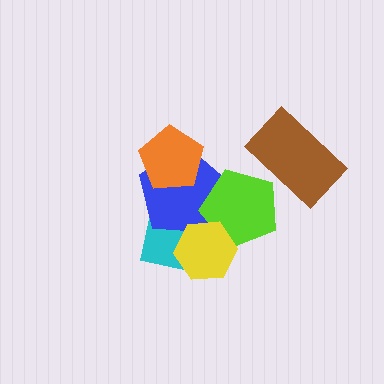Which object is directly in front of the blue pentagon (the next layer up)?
The orange pentagon is directly in front of the blue pentagon.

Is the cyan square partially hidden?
Yes, it is partially covered by another shape.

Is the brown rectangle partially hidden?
Yes, it is partially covered by another shape.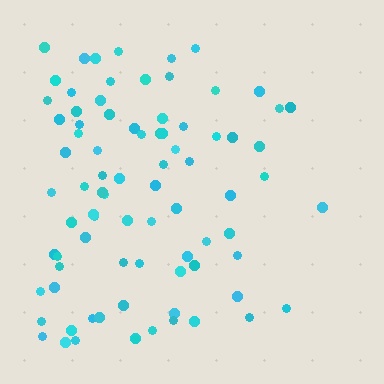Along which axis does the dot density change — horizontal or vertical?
Horizontal.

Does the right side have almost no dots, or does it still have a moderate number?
Still a moderate number, just noticeably fewer than the left.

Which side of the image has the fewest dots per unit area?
The right.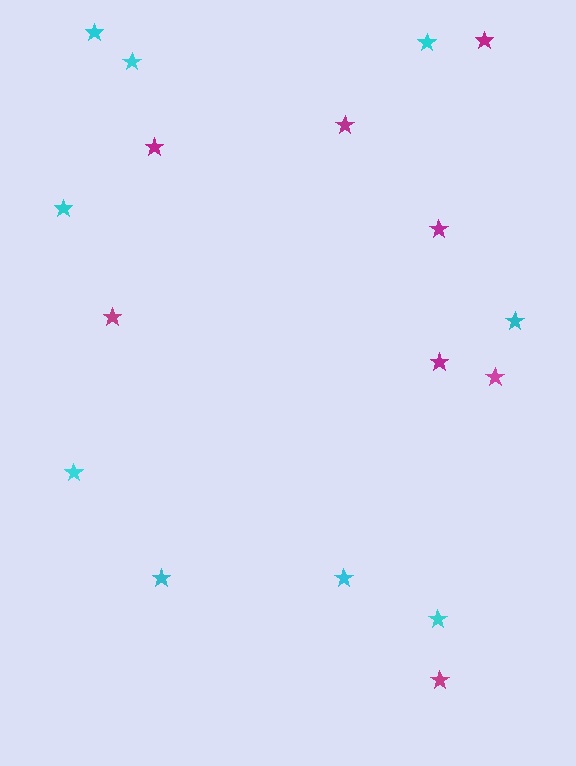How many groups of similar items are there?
There are 2 groups: one group of magenta stars (8) and one group of cyan stars (9).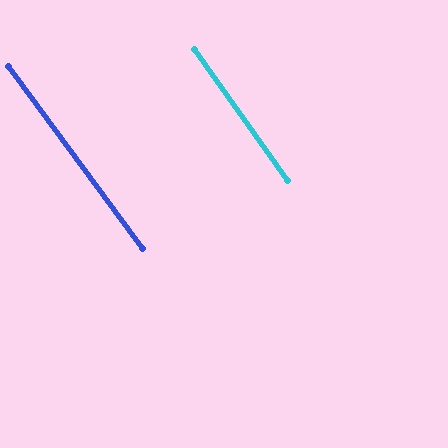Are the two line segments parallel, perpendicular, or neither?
Parallel — their directions differ by only 1.0°.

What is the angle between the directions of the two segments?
Approximately 1 degree.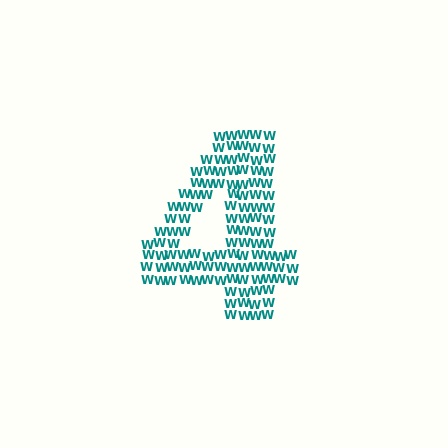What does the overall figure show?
The overall figure shows the digit 4.